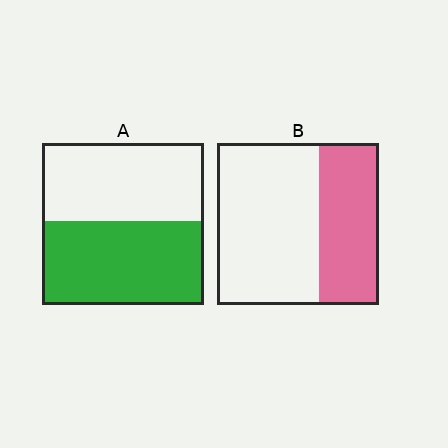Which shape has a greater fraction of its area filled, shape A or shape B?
Shape A.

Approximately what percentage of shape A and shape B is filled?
A is approximately 50% and B is approximately 35%.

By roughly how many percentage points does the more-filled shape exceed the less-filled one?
By roughly 15 percentage points (A over B).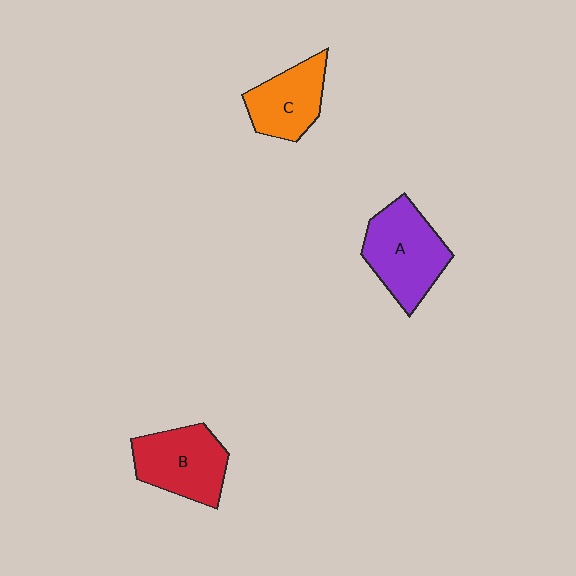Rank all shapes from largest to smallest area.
From largest to smallest: A (purple), B (red), C (orange).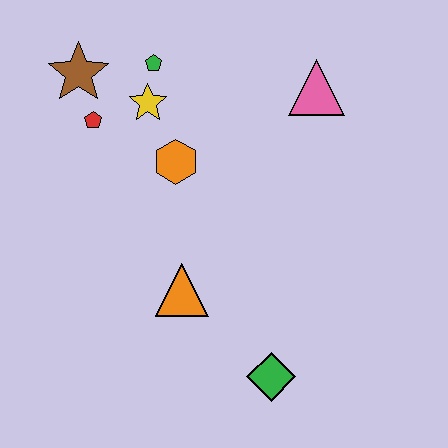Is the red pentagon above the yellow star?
No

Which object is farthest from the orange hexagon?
The green diamond is farthest from the orange hexagon.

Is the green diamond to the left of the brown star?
No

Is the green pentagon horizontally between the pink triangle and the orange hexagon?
No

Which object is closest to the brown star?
The red pentagon is closest to the brown star.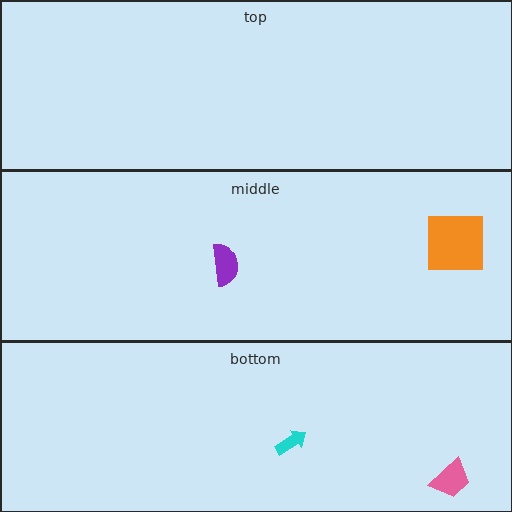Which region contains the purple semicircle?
The middle region.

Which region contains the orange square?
The middle region.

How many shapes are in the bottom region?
2.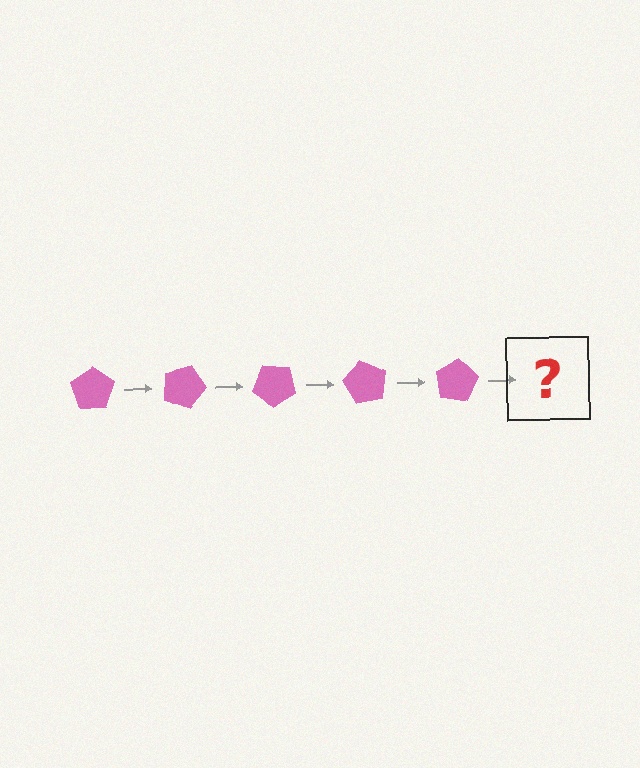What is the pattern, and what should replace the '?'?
The pattern is that the pentagon rotates 20 degrees each step. The '?' should be a pink pentagon rotated 100 degrees.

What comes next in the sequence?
The next element should be a pink pentagon rotated 100 degrees.